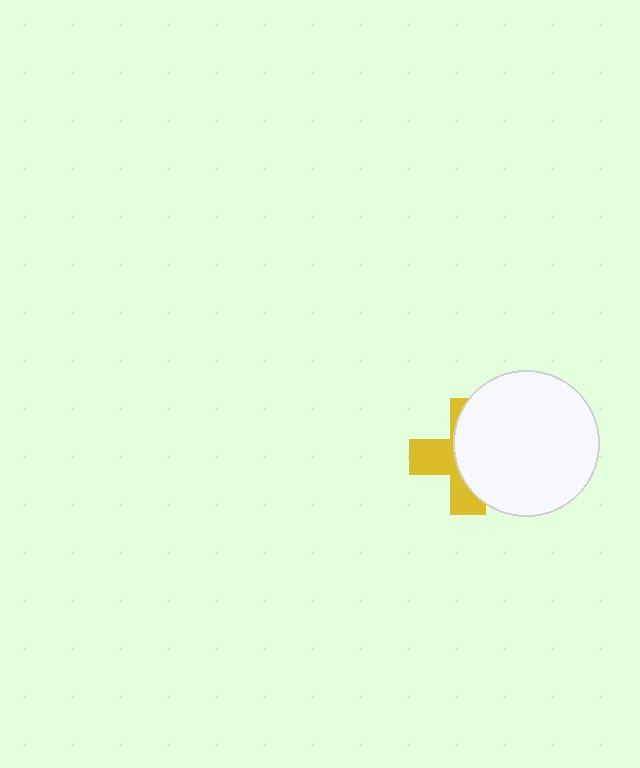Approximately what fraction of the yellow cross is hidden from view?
Roughly 57% of the yellow cross is hidden behind the white circle.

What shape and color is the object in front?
The object in front is a white circle.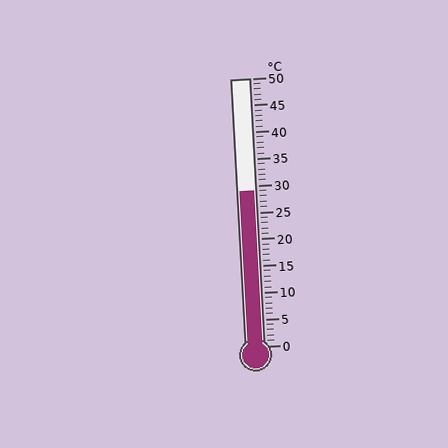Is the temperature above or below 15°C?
The temperature is above 15°C.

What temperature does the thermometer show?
The thermometer shows approximately 29°C.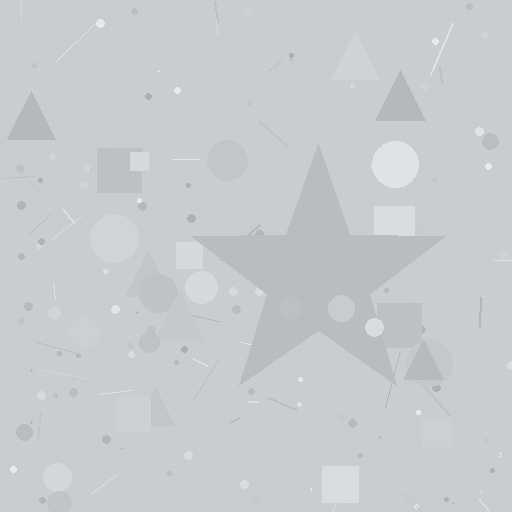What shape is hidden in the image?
A star is hidden in the image.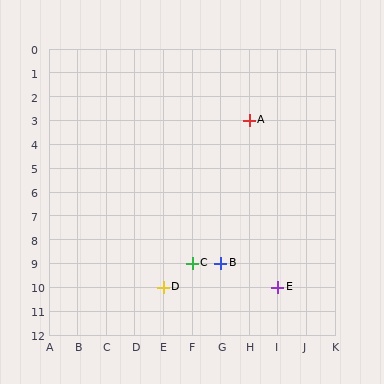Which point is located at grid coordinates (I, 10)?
Point E is at (I, 10).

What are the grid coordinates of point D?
Point D is at grid coordinates (E, 10).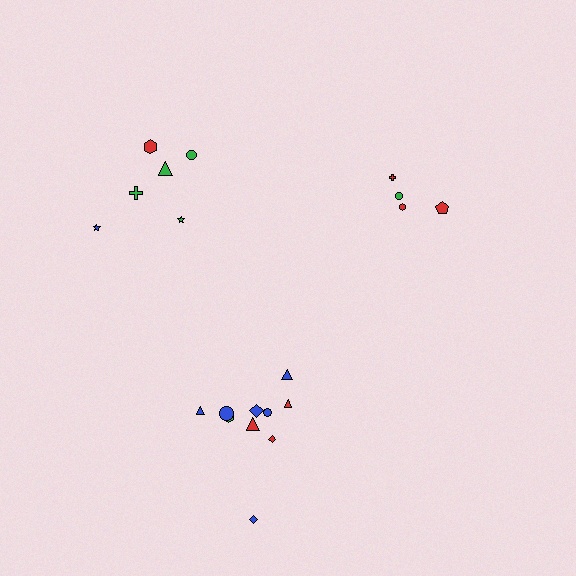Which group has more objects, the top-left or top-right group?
The top-left group.